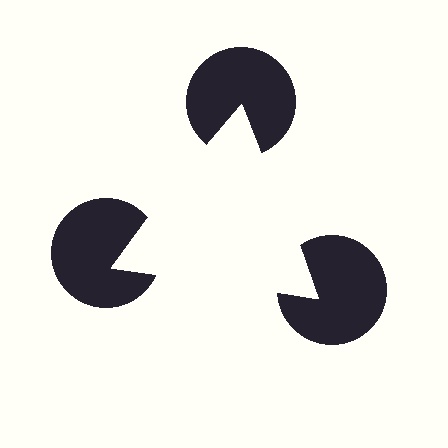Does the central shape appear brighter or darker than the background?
It typically appears slightly brighter than the background, even though no actual brightness change is drawn.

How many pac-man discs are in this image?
There are 3 — one at each vertex of the illusory triangle.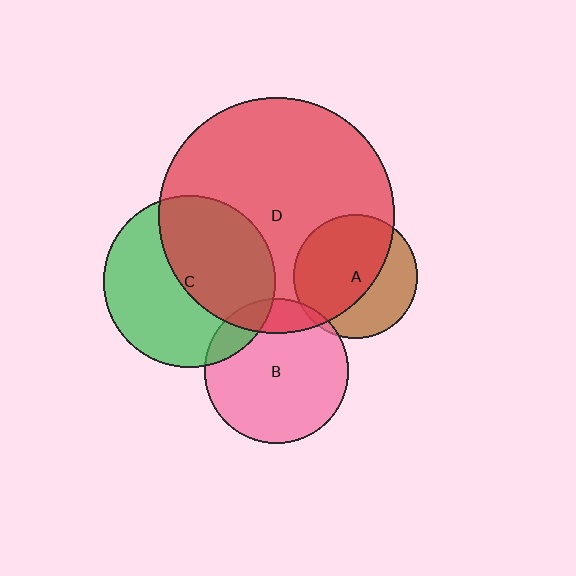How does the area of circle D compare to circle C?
Approximately 1.9 times.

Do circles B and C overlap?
Yes.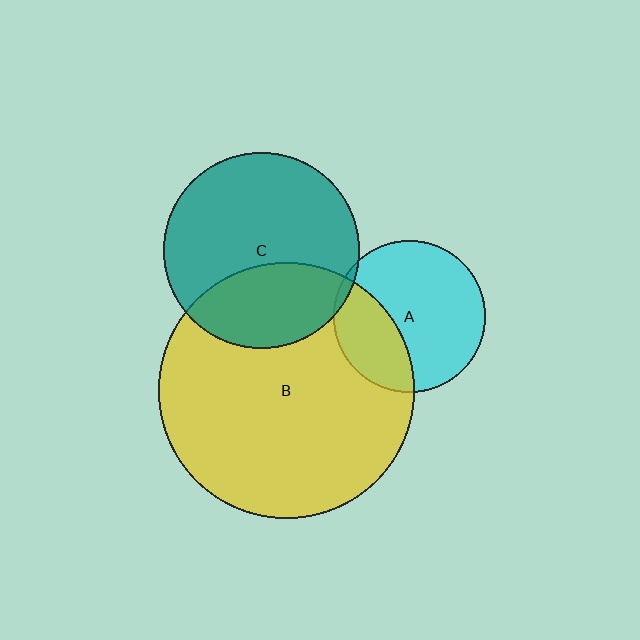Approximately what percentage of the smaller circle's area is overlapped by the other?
Approximately 30%.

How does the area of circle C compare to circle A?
Approximately 1.7 times.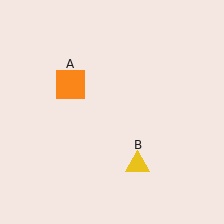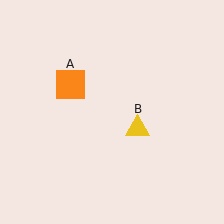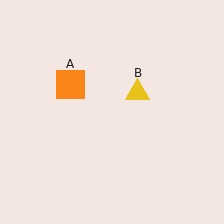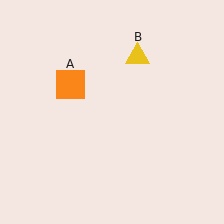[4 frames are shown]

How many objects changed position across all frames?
1 object changed position: yellow triangle (object B).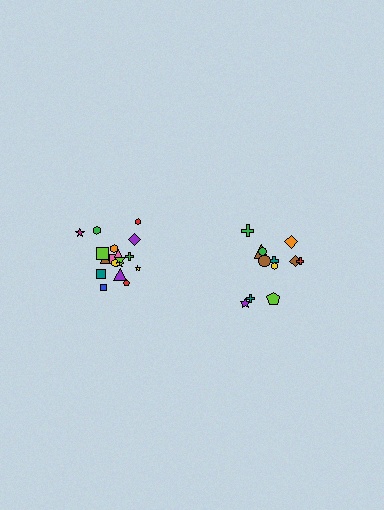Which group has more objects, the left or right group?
The left group.